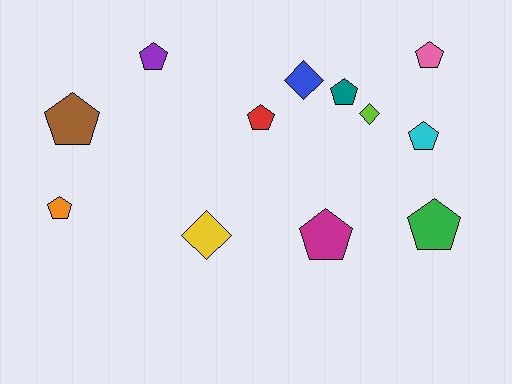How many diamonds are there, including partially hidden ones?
There are 3 diamonds.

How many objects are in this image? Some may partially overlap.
There are 12 objects.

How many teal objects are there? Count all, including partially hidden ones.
There is 1 teal object.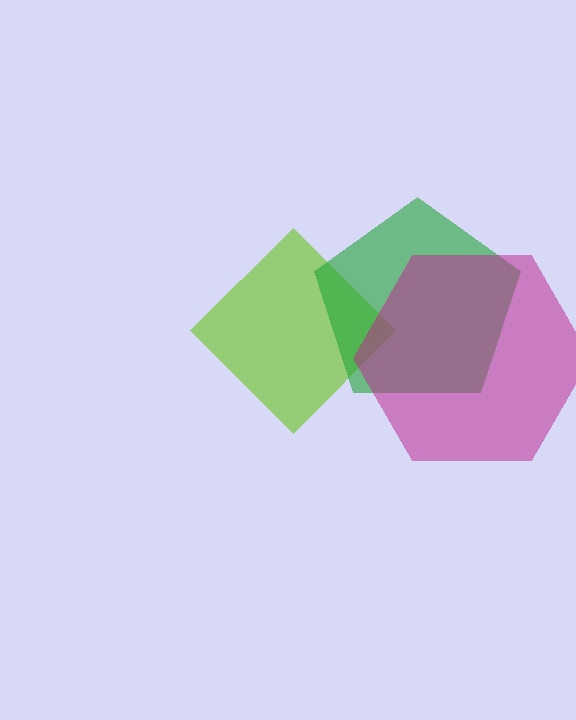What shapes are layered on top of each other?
The layered shapes are: a lime diamond, a green pentagon, a magenta hexagon.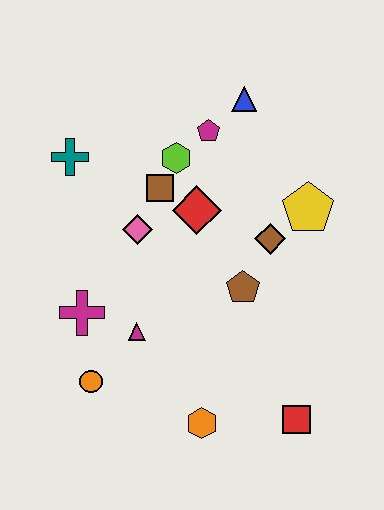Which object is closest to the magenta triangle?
The magenta cross is closest to the magenta triangle.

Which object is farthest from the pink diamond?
The red square is farthest from the pink diamond.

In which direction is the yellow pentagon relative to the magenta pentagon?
The yellow pentagon is to the right of the magenta pentagon.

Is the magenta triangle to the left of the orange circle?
No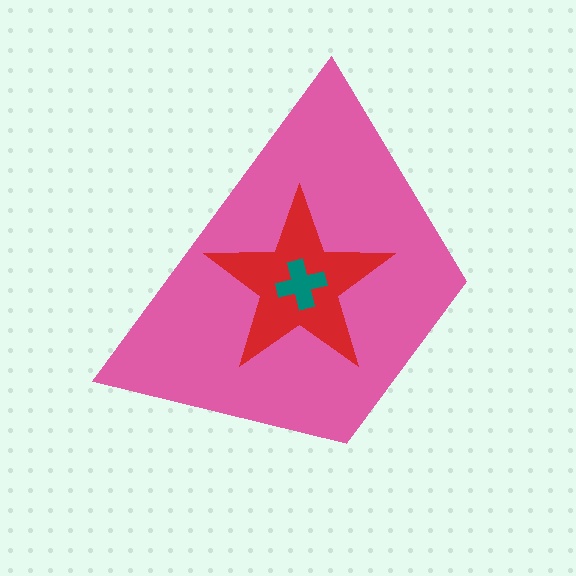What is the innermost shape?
The teal cross.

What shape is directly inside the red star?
The teal cross.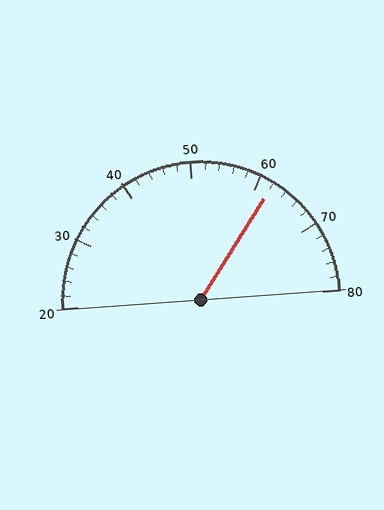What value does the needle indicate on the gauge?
The needle indicates approximately 62.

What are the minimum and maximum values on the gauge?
The gauge ranges from 20 to 80.